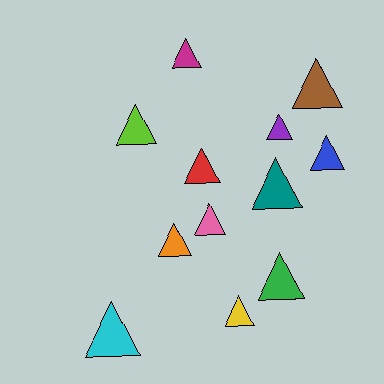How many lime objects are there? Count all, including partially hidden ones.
There is 1 lime object.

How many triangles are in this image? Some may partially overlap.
There are 12 triangles.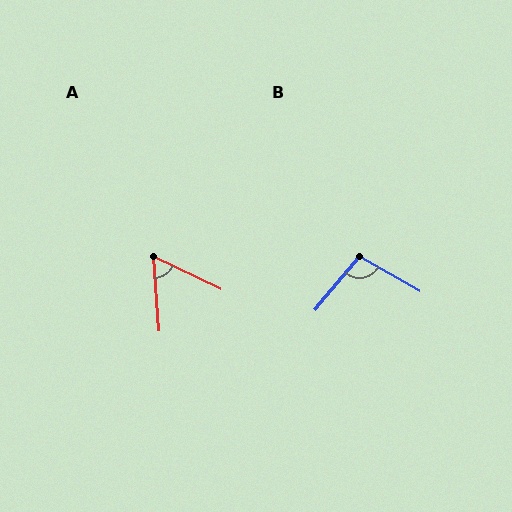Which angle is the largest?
B, at approximately 100 degrees.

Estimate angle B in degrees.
Approximately 100 degrees.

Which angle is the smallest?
A, at approximately 60 degrees.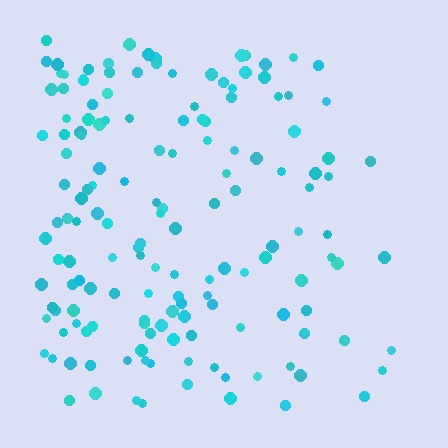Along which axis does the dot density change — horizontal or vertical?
Horizontal.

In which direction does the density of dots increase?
From right to left, with the left side densest.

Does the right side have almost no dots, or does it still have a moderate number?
Still a moderate number, just noticeably fewer than the left.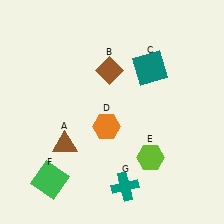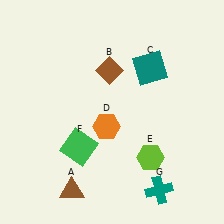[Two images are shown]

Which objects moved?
The objects that moved are: the brown triangle (A), the green square (F), the teal cross (G).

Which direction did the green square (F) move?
The green square (F) moved up.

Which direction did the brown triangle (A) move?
The brown triangle (A) moved down.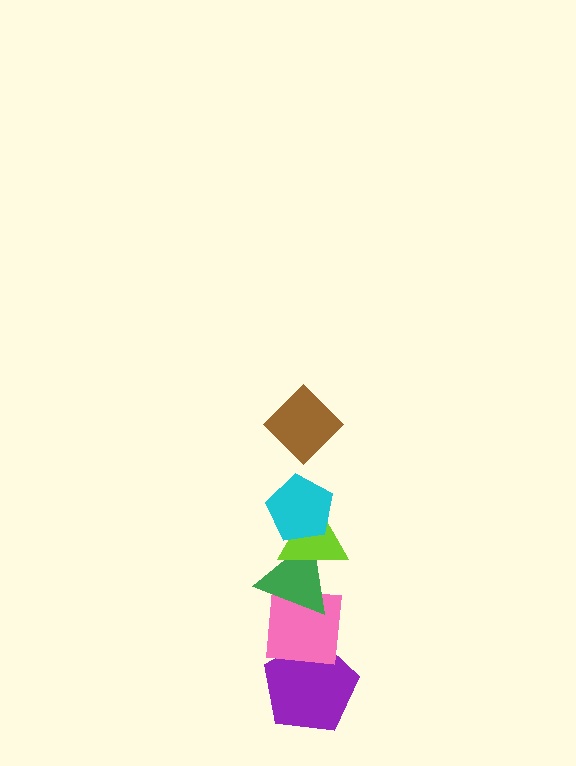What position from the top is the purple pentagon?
The purple pentagon is 6th from the top.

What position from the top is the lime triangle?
The lime triangle is 3rd from the top.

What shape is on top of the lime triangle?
The cyan pentagon is on top of the lime triangle.